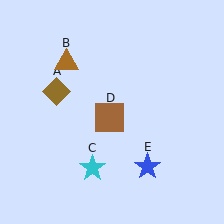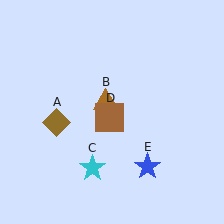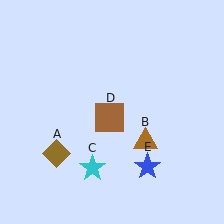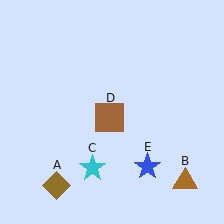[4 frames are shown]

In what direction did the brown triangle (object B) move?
The brown triangle (object B) moved down and to the right.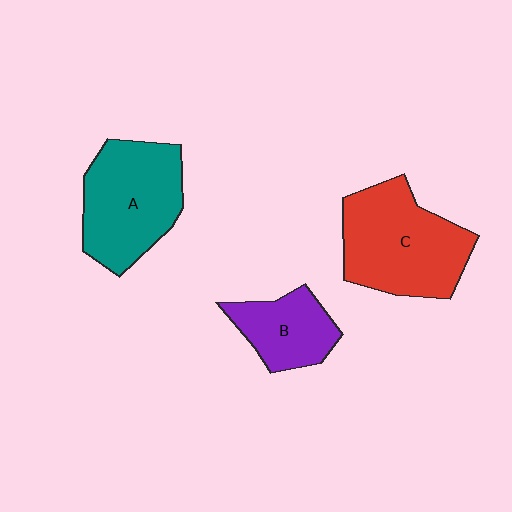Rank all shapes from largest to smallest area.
From largest to smallest: C (red), A (teal), B (purple).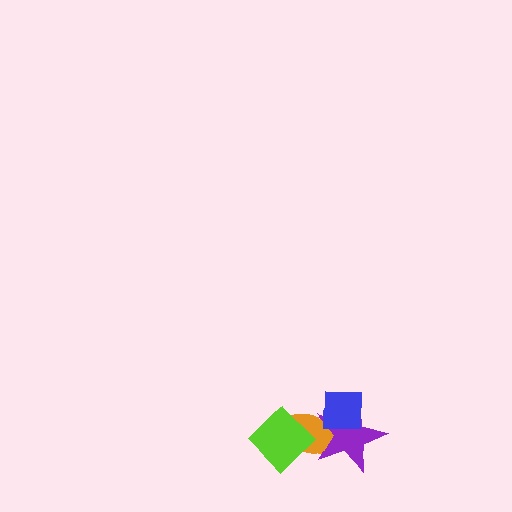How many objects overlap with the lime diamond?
1 object overlaps with the lime diamond.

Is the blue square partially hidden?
No, no other shape covers it.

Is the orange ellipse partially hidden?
Yes, it is partially covered by another shape.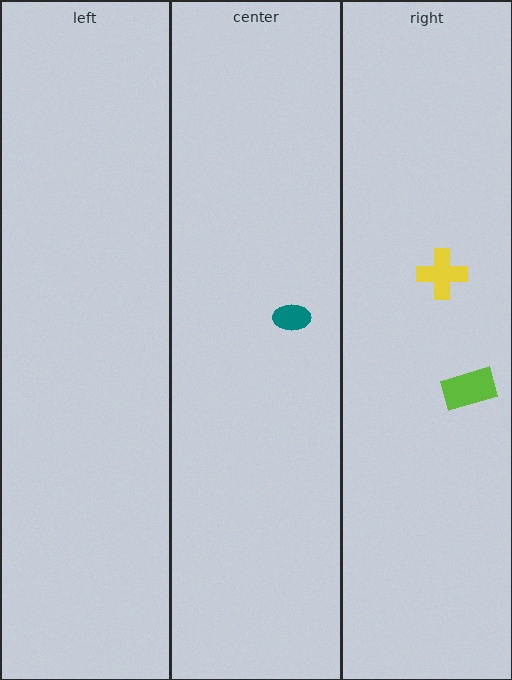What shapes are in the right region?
The yellow cross, the lime rectangle.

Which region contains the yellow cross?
The right region.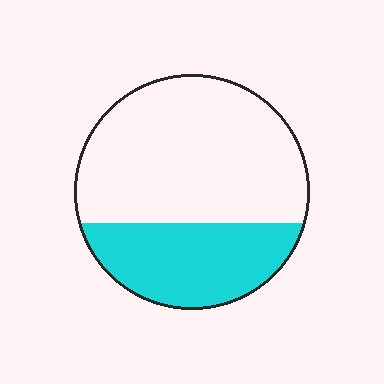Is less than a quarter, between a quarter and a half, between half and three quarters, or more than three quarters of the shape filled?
Between a quarter and a half.